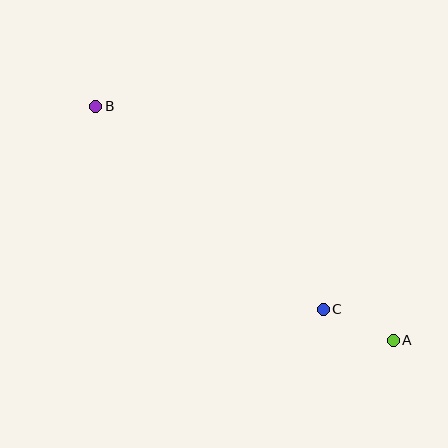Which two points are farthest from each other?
Points A and B are farthest from each other.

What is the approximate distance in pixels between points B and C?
The distance between B and C is approximately 305 pixels.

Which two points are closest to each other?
Points A and C are closest to each other.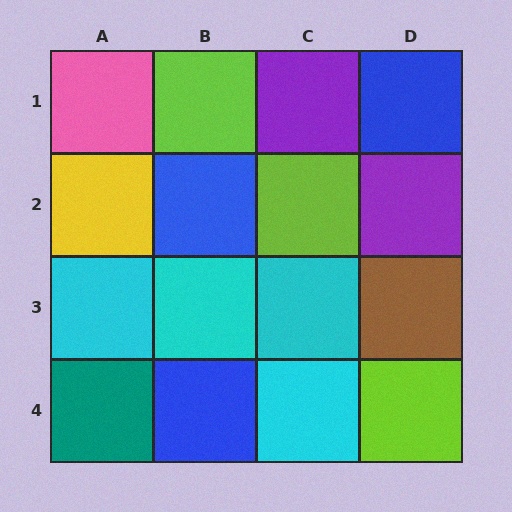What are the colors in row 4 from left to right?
Teal, blue, cyan, lime.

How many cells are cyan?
4 cells are cyan.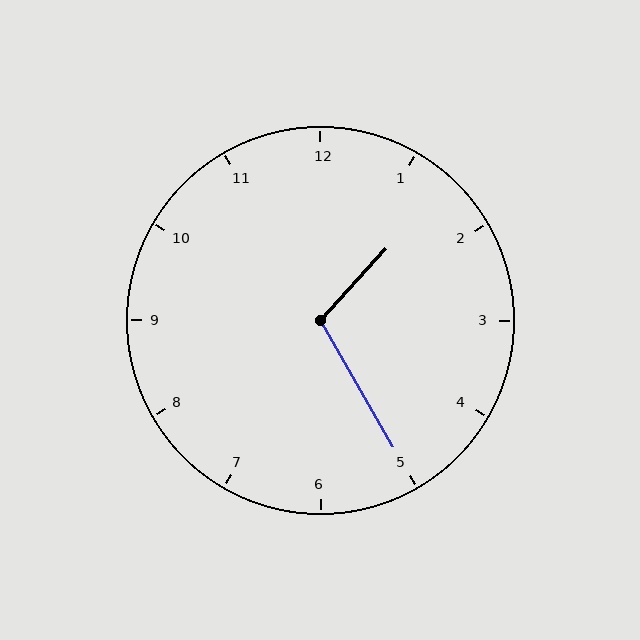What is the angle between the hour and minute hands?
Approximately 108 degrees.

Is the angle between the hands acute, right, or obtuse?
It is obtuse.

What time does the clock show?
1:25.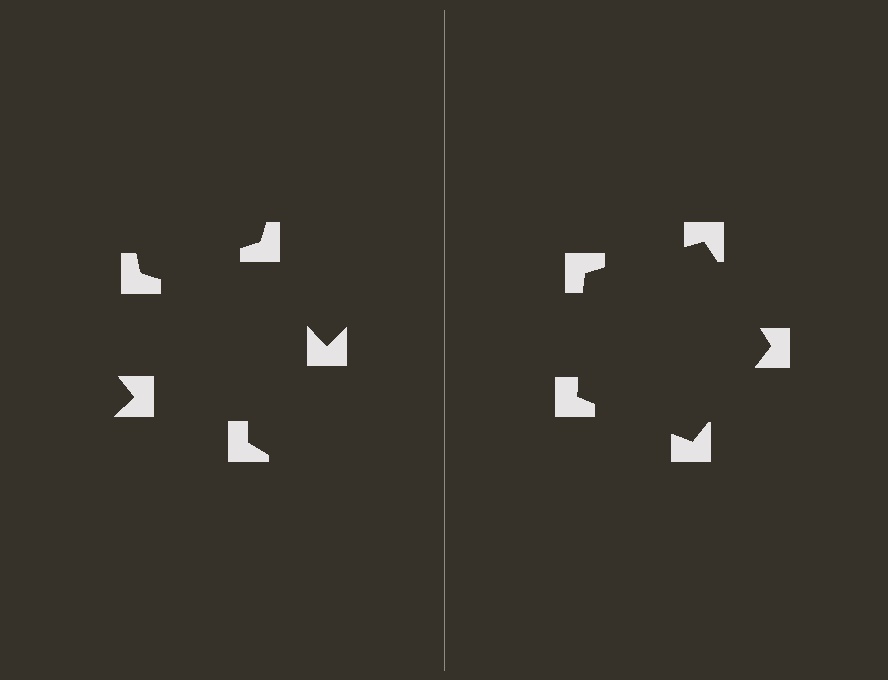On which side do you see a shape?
An illusory pentagon appears on the right side. On the left side the wedge cuts are rotated, so no coherent shape forms.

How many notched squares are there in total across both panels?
10 — 5 on each side.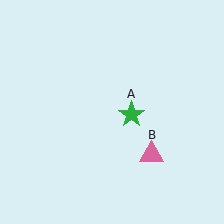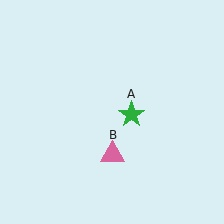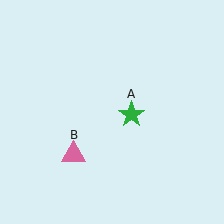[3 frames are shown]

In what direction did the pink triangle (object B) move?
The pink triangle (object B) moved left.